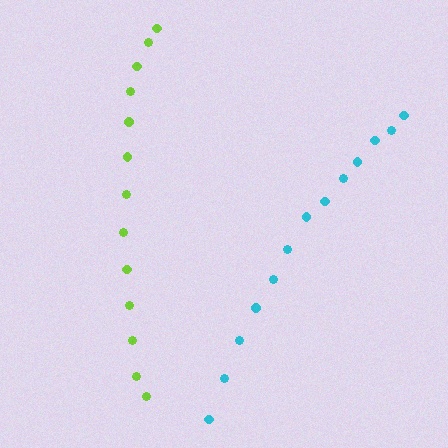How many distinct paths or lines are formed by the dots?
There are 2 distinct paths.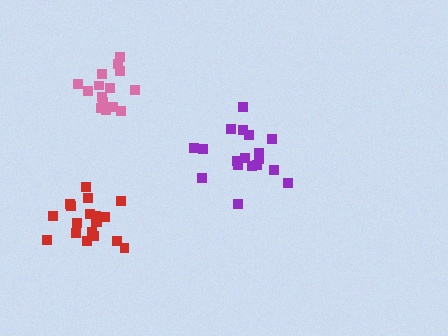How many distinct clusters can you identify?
There are 3 distinct clusters.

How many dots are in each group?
Group 1: 15 dots, Group 2: 18 dots, Group 3: 19 dots (52 total).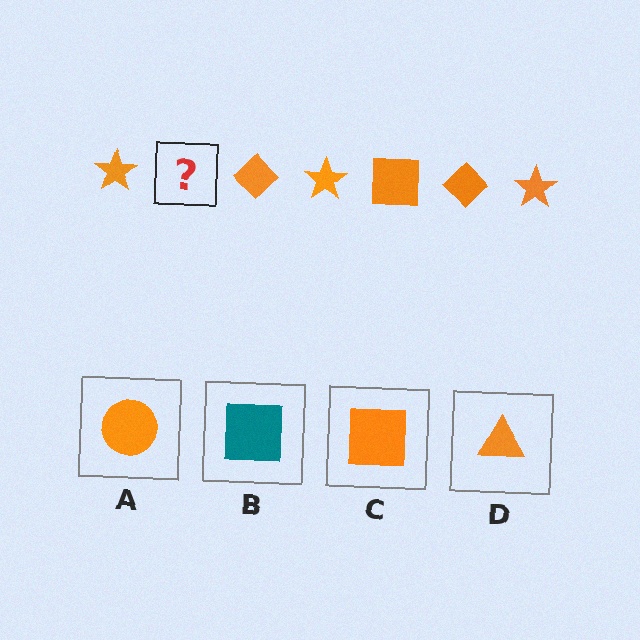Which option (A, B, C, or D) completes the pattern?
C.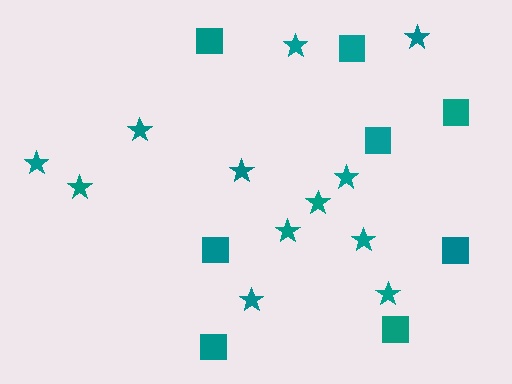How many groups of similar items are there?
There are 2 groups: one group of stars (12) and one group of squares (8).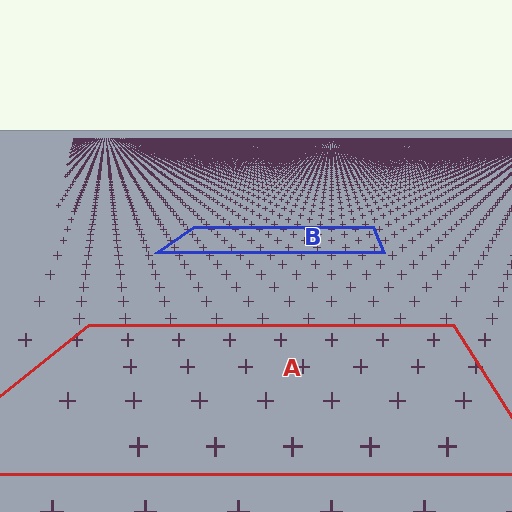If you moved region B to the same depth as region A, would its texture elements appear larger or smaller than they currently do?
They would appear larger. At a closer depth, the same texture elements are projected at a bigger on-screen size.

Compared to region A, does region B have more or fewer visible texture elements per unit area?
Region B has more texture elements per unit area — they are packed more densely because it is farther away.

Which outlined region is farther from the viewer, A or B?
Region B is farther from the viewer — the texture elements inside it appear smaller and more densely packed.